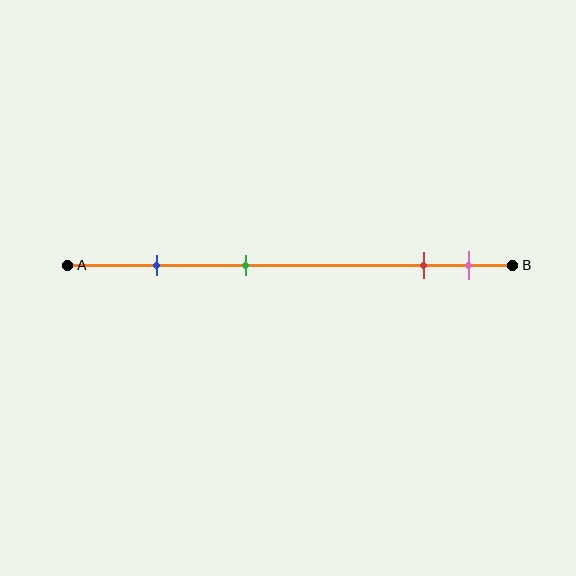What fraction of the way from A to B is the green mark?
The green mark is approximately 40% (0.4) of the way from A to B.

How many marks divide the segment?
There are 4 marks dividing the segment.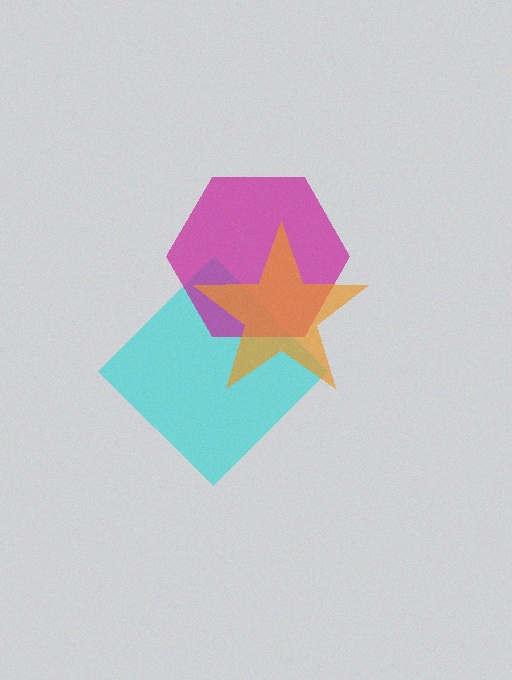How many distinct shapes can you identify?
There are 3 distinct shapes: a cyan diamond, a magenta hexagon, an orange star.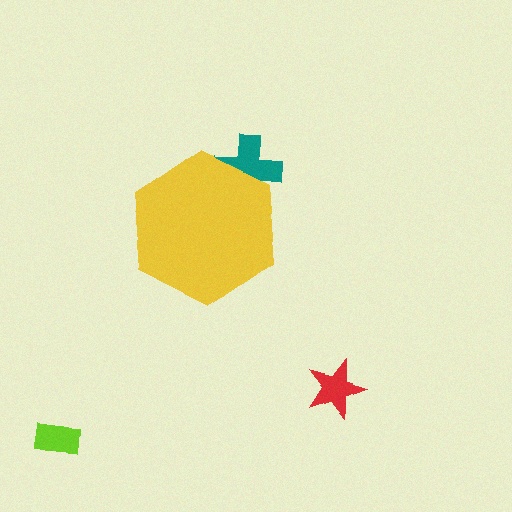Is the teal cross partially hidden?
Yes, the teal cross is partially hidden behind the yellow hexagon.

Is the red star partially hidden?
No, the red star is fully visible.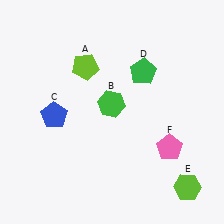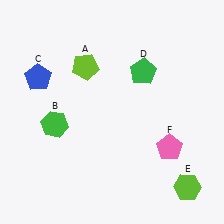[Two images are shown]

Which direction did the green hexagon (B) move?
The green hexagon (B) moved left.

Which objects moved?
The objects that moved are: the green hexagon (B), the blue pentagon (C).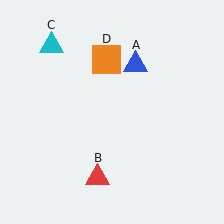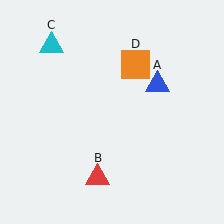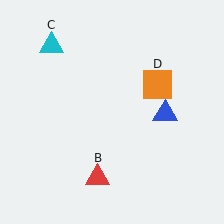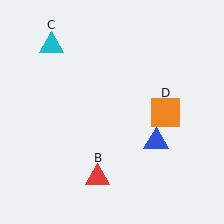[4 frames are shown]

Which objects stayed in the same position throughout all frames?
Red triangle (object B) and cyan triangle (object C) remained stationary.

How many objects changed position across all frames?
2 objects changed position: blue triangle (object A), orange square (object D).